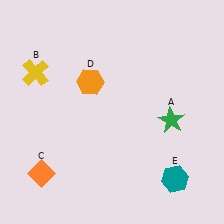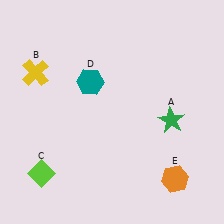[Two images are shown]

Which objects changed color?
C changed from orange to lime. D changed from orange to teal. E changed from teal to orange.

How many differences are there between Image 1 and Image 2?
There are 3 differences between the two images.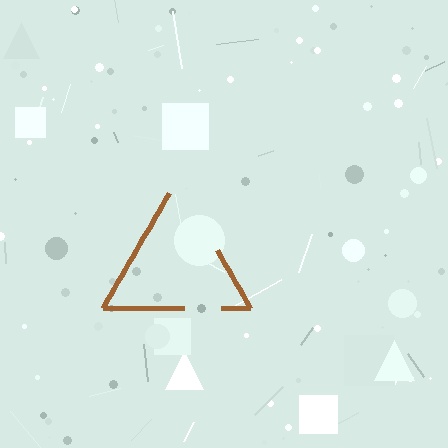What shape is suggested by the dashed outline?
The dashed outline suggests a triangle.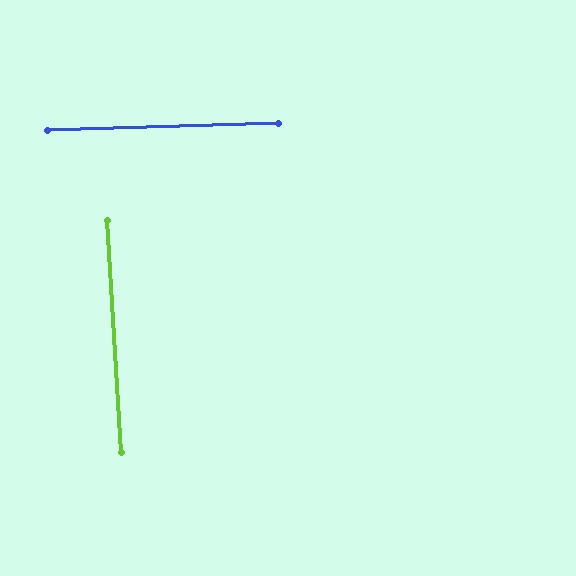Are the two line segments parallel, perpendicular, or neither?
Perpendicular — they meet at approximately 88°.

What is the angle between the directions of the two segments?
Approximately 88 degrees.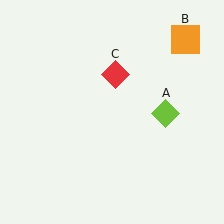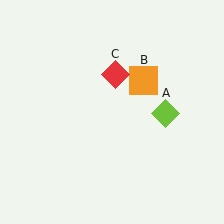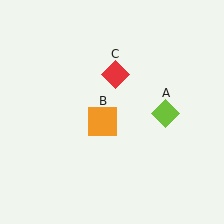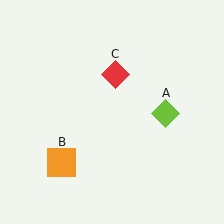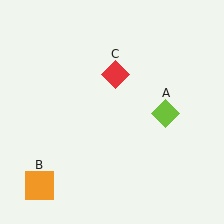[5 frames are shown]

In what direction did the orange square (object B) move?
The orange square (object B) moved down and to the left.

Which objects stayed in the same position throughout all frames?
Lime diamond (object A) and red diamond (object C) remained stationary.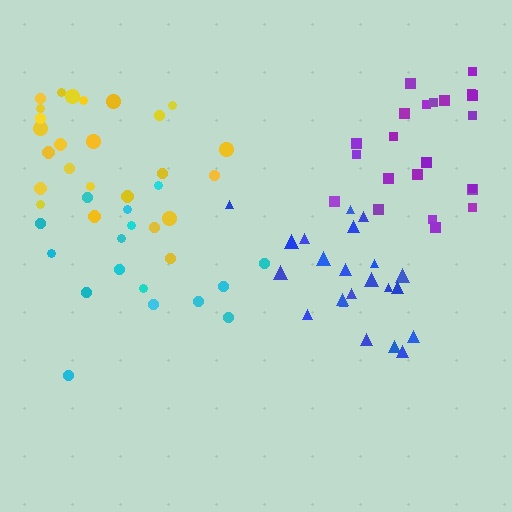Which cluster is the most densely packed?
Blue.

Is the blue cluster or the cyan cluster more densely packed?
Blue.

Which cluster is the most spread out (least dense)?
Cyan.